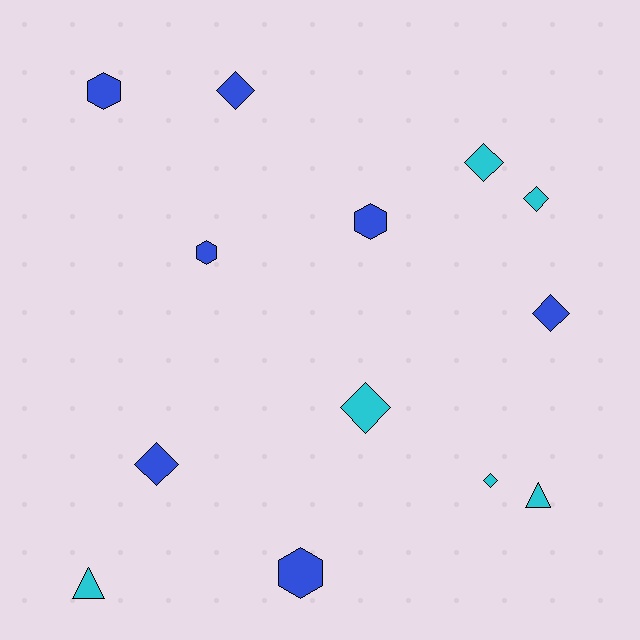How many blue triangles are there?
There are no blue triangles.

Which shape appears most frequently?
Diamond, with 7 objects.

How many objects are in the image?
There are 13 objects.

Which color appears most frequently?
Blue, with 7 objects.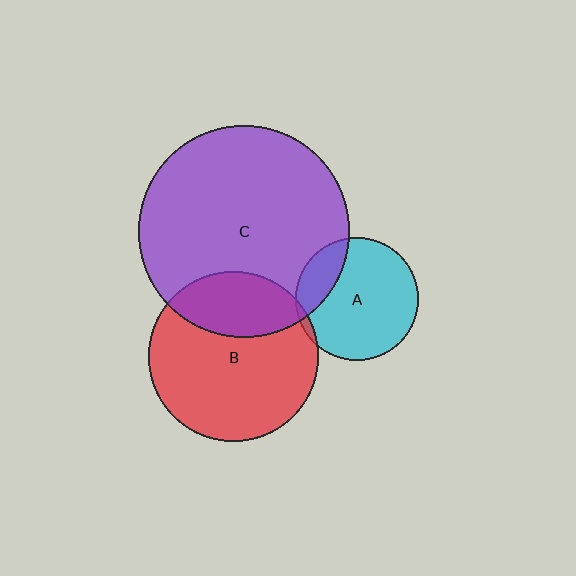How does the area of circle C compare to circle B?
Approximately 1.5 times.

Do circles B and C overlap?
Yes.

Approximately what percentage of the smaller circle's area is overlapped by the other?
Approximately 30%.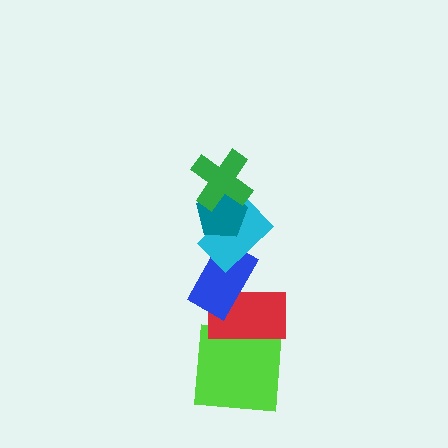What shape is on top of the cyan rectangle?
The teal pentagon is on top of the cyan rectangle.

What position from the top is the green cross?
The green cross is 1st from the top.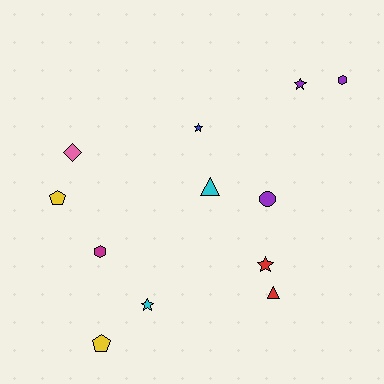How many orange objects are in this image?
There are no orange objects.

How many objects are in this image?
There are 12 objects.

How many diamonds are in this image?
There is 1 diamond.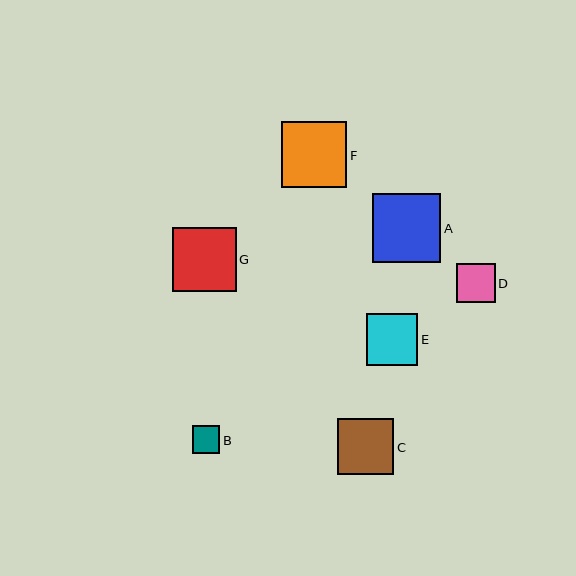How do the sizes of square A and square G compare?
Square A and square G are approximately the same size.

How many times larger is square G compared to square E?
Square G is approximately 1.2 times the size of square E.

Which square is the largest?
Square A is the largest with a size of approximately 69 pixels.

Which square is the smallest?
Square B is the smallest with a size of approximately 27 pixels.